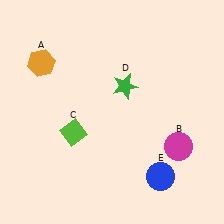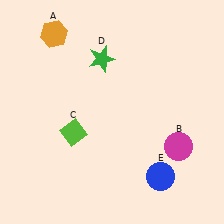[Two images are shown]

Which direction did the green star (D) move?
The green star (D) moved up.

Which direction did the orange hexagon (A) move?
The orange hexagon (A) moved up.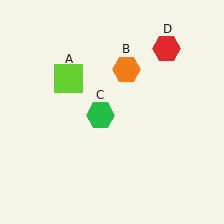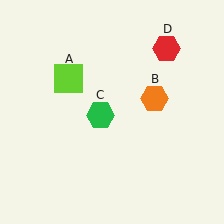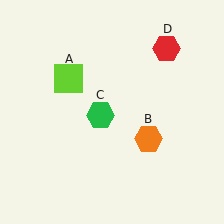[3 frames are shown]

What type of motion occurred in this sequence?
The orange hexagon (object B) rotated clockwise around the center of the scene.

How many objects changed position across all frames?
1 object changed position: orange hexagon (object B).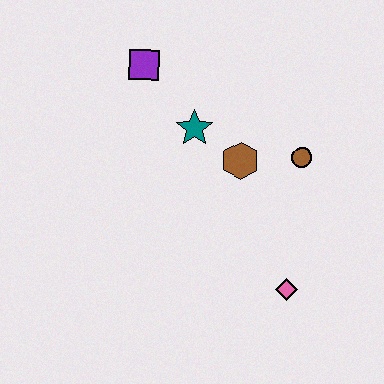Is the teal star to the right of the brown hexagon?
No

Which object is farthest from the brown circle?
The purple square is farthest from the brown circle.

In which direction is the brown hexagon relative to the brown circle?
The brown hexagon is to the left of the brown circle.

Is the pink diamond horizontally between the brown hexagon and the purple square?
No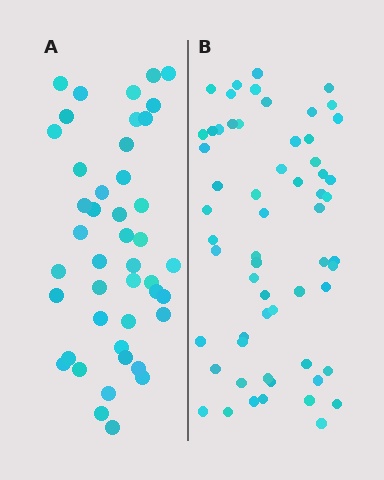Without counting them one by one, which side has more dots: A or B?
Region B (the right region) has more dots.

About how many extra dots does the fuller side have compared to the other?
Region B has approximately 15 more dots than region A.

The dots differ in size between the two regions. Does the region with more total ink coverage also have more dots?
No. Region A has more total ink coverage because its dots are larger, but region B actually contains more individual dots. Total area can be misleading — the number of items is what matters here.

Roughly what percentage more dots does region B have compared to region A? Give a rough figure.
About 35% more.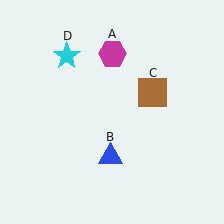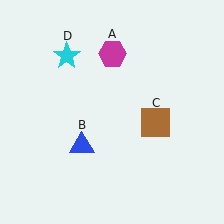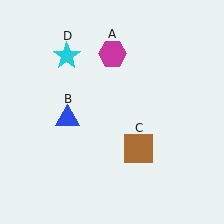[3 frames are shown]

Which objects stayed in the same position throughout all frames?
Magenta hexagon (object A) and cyan star (object D) remained stationary.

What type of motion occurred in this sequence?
The blue triangle (object B), brown square (object C) rotated clockwise around the center of the scene.